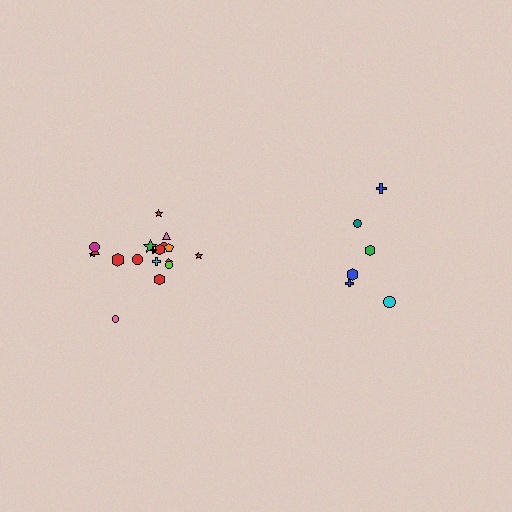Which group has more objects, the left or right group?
The left group.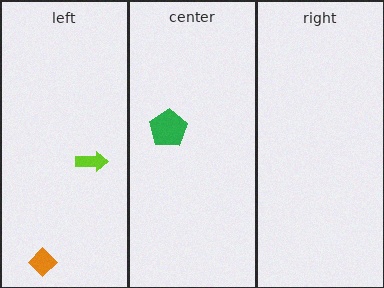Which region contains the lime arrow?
The left region.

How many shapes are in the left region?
2.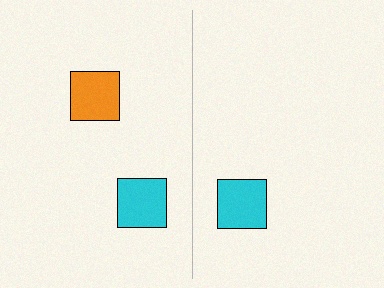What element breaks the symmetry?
A orange square is missing from the right side.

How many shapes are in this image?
There are 3 shapes in this image.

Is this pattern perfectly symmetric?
No, the pattern is not perfectly symmetric. A orange square is missing from the right side.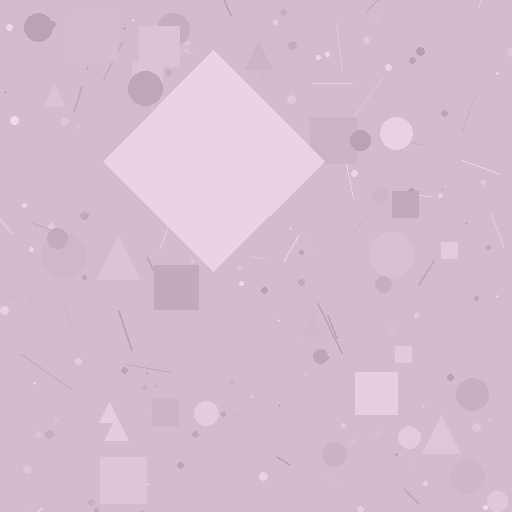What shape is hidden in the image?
A diamond is hidden in the image.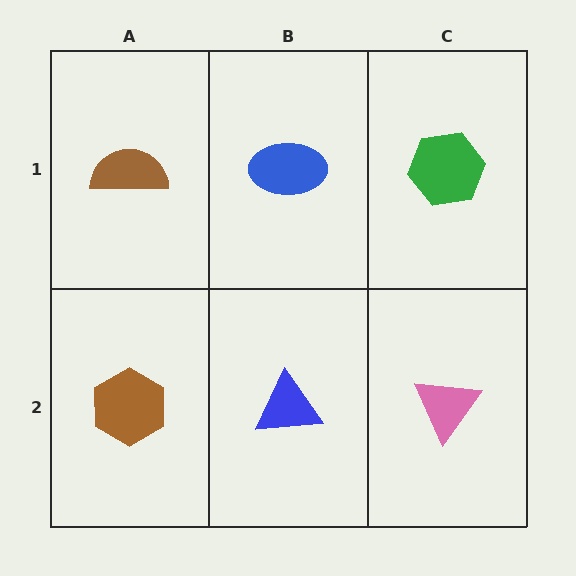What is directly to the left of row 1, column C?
A blue ellipse.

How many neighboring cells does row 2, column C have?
2.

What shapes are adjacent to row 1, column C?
A pink triangle (row 2, column C), a blue ellipse (row 1, column B).